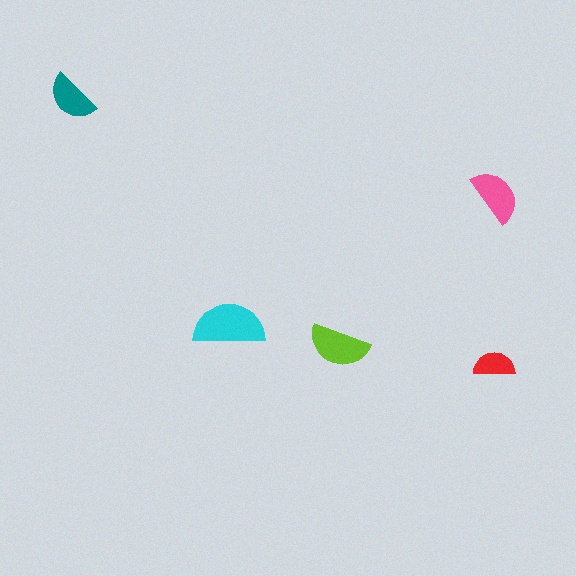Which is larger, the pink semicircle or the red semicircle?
The pink one.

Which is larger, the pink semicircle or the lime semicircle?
The lime one.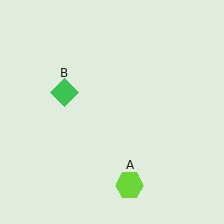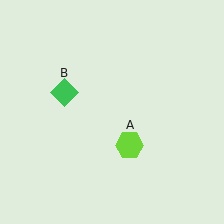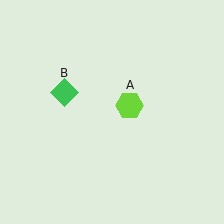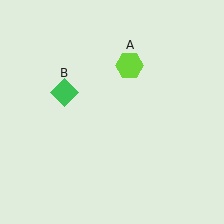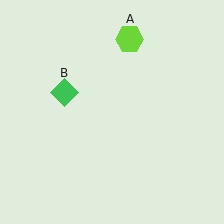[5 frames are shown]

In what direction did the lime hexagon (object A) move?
The lime hexagon (object A) moved up.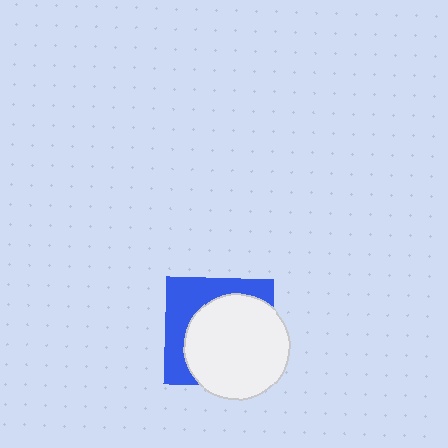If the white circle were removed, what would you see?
You would see the complete blue square.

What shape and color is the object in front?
The object in front is a white circle.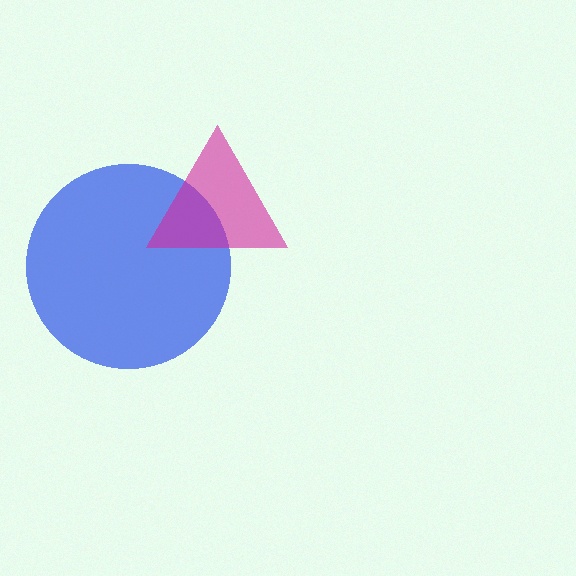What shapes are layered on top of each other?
The layered shapes are: a blue circle, a magenta triangle.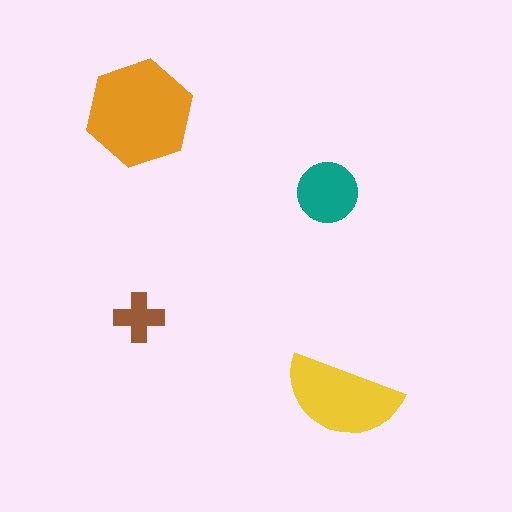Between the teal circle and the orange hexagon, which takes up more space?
The orange hexagon.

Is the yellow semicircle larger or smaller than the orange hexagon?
Smaller.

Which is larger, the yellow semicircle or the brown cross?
The yellow semicircle.